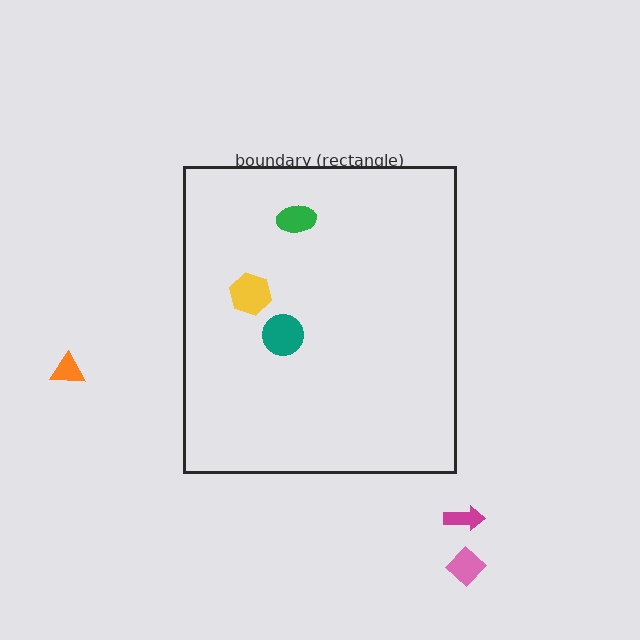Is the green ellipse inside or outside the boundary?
Inside.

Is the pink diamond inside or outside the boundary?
Outside.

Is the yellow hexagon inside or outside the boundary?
Inside.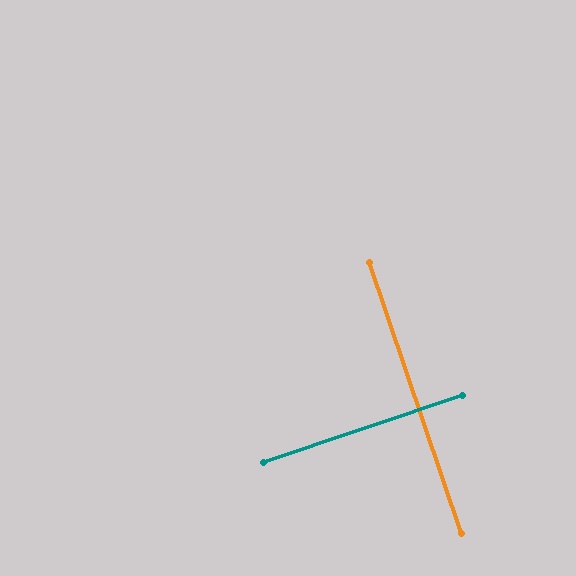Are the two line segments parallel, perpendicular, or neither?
Perpendicular — they meet at approximately 90°.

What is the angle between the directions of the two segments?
Approximately 90 degrees.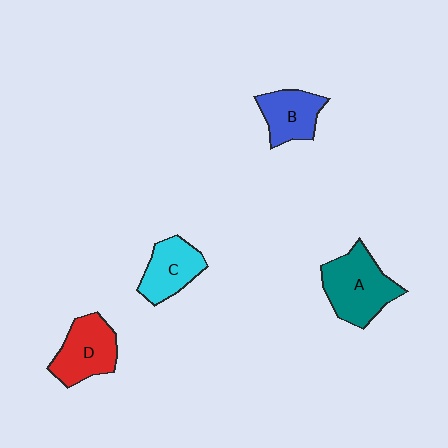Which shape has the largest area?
Shape A (teal).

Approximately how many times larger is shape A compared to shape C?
Approximately 1.4 times.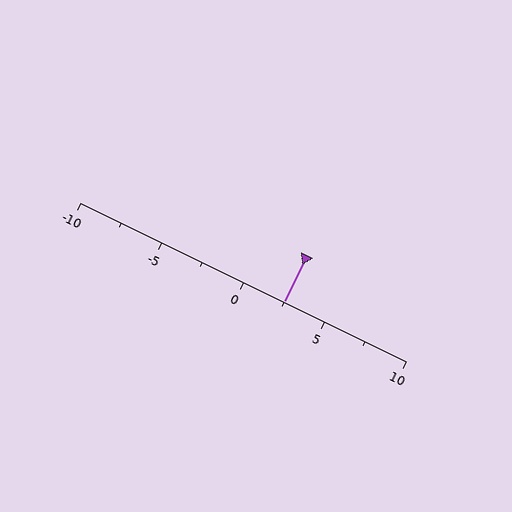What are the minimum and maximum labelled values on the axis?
The axis runs from -10 to 10.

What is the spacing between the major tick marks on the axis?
The major ticks are spaced 5 apart.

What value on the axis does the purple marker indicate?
The marker indicates approximately 2.5.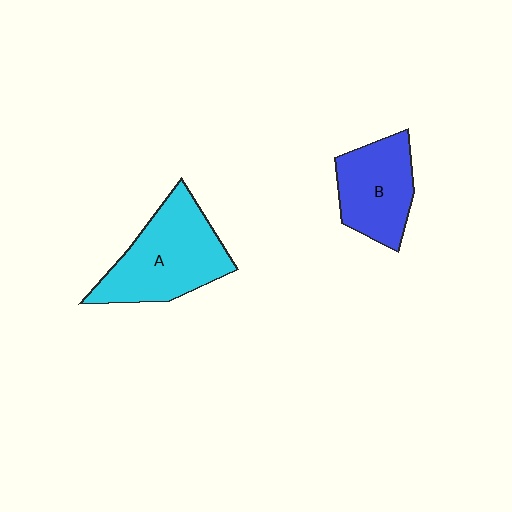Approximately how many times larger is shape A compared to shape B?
Approximately 1.4 times.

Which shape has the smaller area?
Shape B (blue).